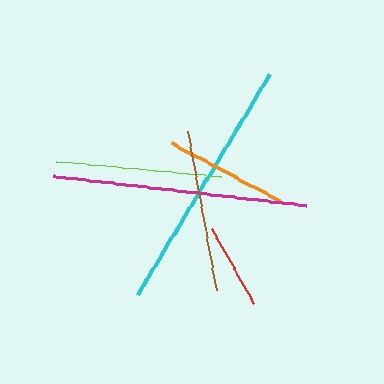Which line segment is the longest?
The cyan line is the longest at approximately 257 pixels.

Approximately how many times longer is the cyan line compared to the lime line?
The cyan line is approximately 1.6 times the length of the lime line.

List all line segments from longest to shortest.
From longest to shortest: cyan, magenta, lime, brown, orange, red.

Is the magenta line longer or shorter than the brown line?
The magenta line is longer than the brown line.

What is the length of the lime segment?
The lime segment is approximately 165 pixels long.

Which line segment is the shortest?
The red line is the shortest at approximately 87 pixels.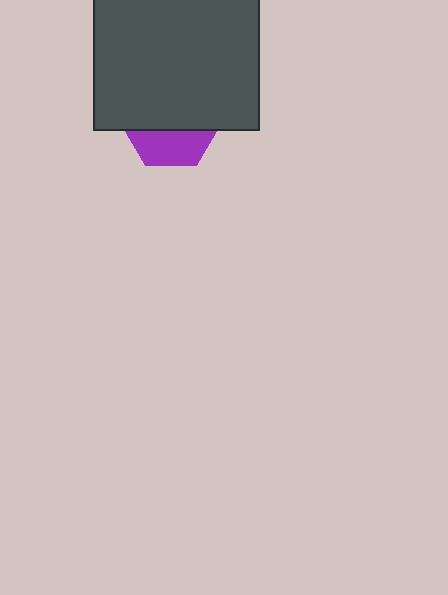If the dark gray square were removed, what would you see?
You would see the complete purple hexagon.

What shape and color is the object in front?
The object in front is a dark gray square.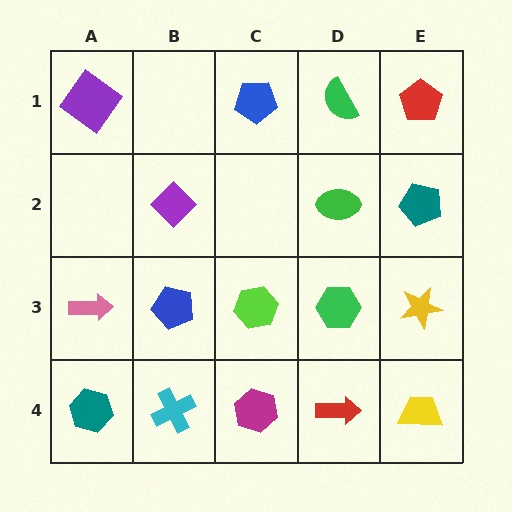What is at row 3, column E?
A yellow star.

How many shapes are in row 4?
5 shapes.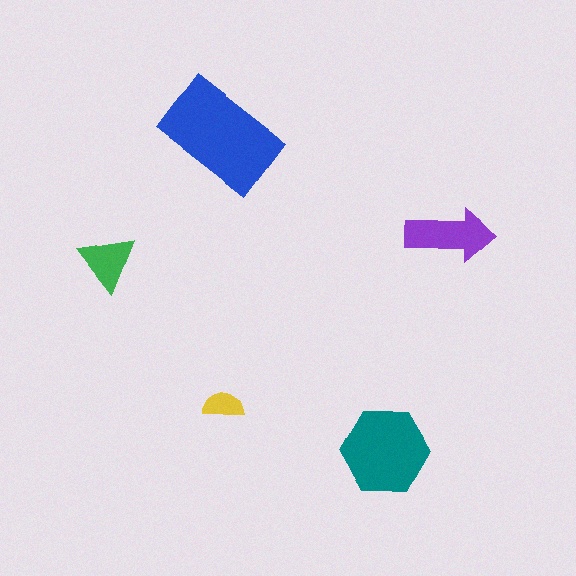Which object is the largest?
The blue rectangle.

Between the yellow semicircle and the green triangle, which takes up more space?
The green triangle.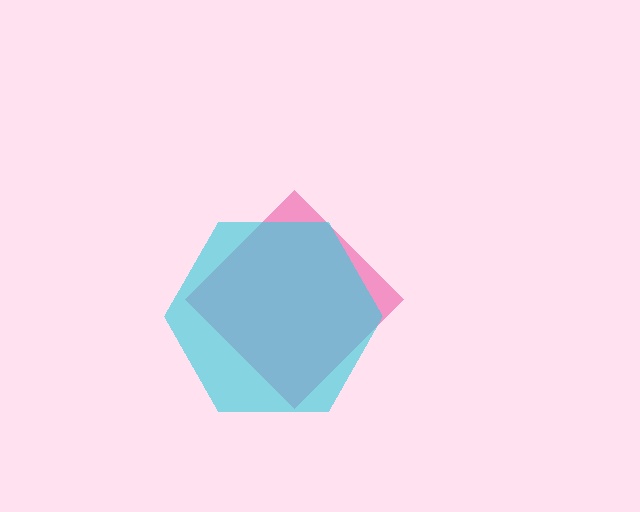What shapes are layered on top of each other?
The layered shapes are: a pink diamond, a cyan hexagon.